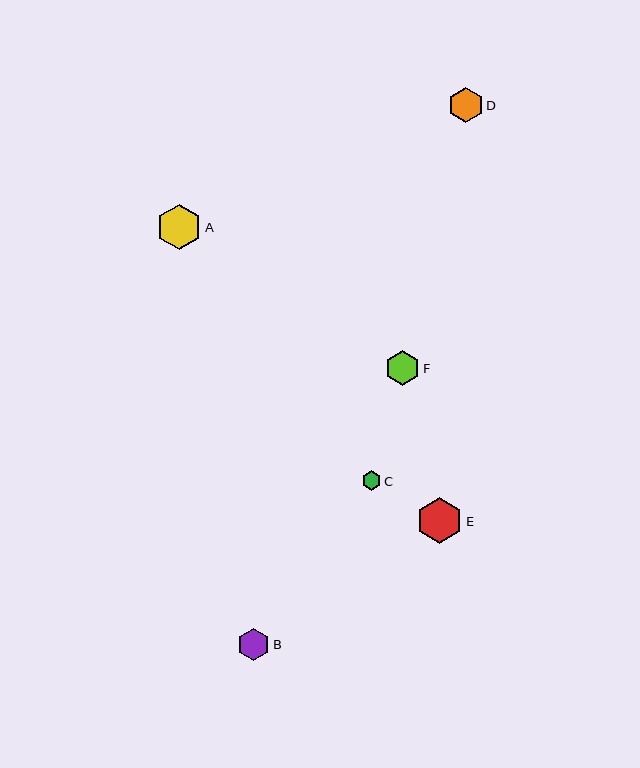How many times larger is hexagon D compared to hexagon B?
Hexagon D is approximately 1.1 times the size of hexagon B.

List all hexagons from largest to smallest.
From largest to smallest: E, A, D, F, B, C.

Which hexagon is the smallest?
Hexagon C is the smallest with a size of approximately 19 pixels.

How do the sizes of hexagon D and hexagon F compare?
Hexagon D and hexagon F are approximately the same size.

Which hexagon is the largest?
Hexagon E is the largest with a size of approximately 46 pixels.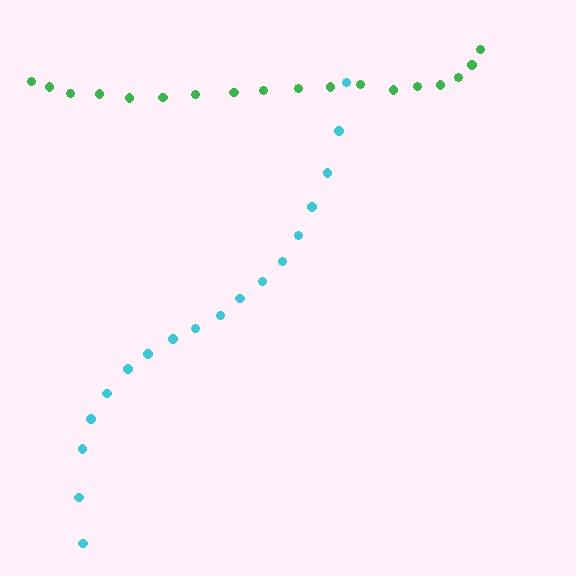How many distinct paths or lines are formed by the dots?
There are 2 distinct paths.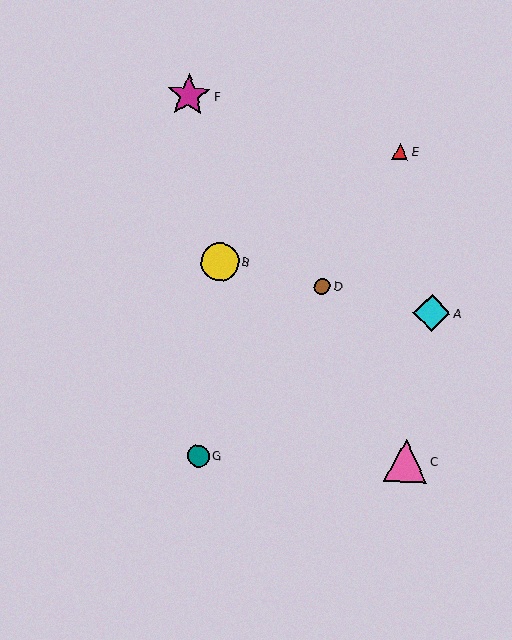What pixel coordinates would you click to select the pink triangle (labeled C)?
Click at (406, 461) to select the pink triangle C.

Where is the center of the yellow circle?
The center of the yellow circle is at (220, 262).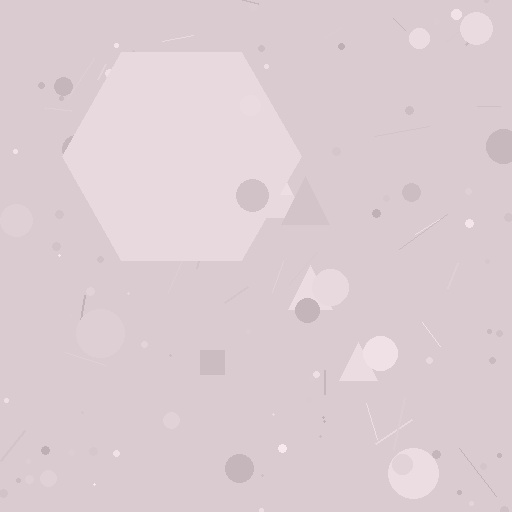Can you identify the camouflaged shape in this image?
The camouflaged shape is a hexagon.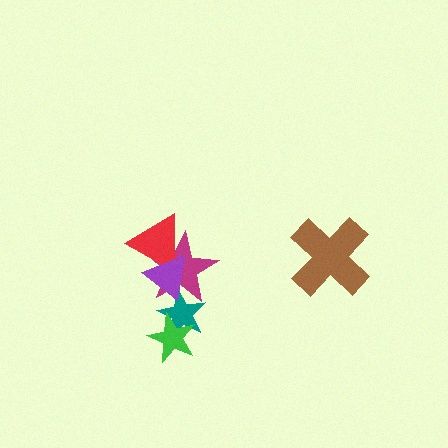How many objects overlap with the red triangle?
2 objects overlap with the red triangle.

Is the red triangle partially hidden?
Yes, it is partially covered by another shape.